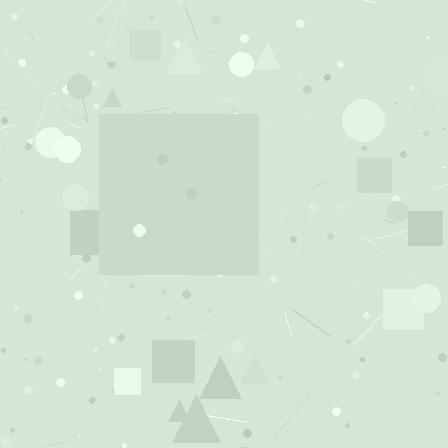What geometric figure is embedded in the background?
A square is embedded in the background.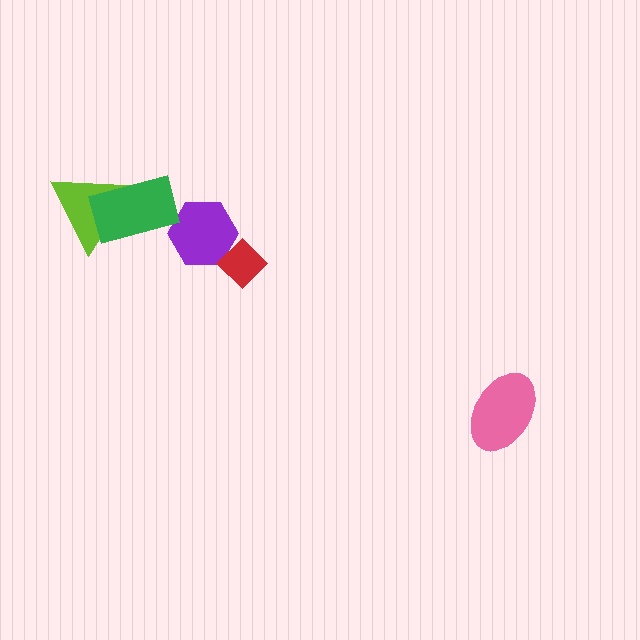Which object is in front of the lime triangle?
The green rectangle is in front of the lime triangle.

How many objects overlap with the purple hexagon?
1 object overlaps with the purple hexagon.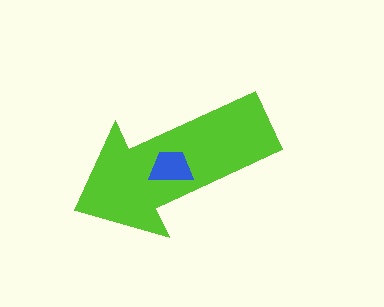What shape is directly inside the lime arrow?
The blue trapezoid.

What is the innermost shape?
The blue trapezoid.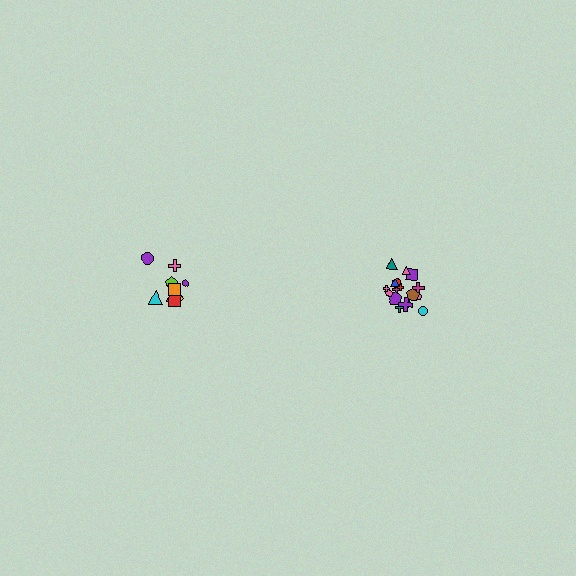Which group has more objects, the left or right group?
The right group.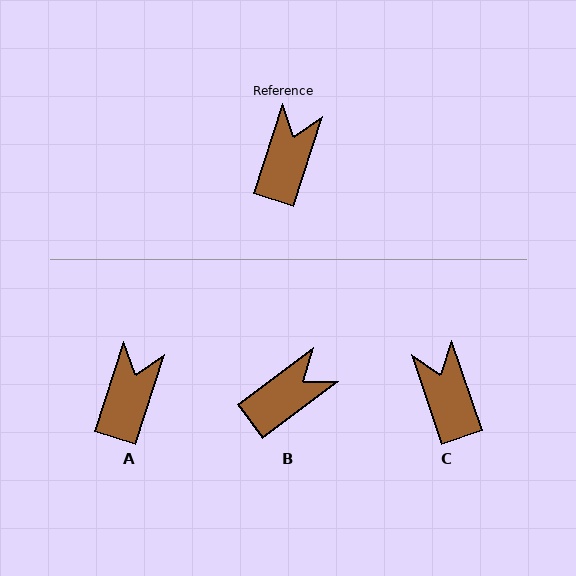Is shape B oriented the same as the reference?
No, it is off by about 35 degrees.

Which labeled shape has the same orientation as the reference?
A.